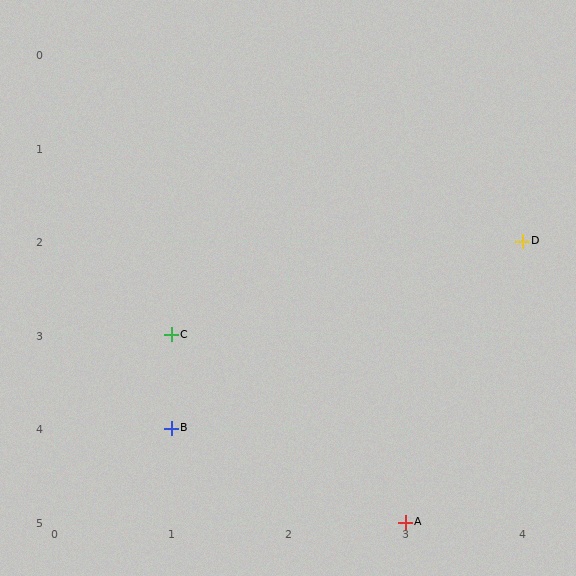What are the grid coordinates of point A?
Point A is at grid coordinates (3, 5).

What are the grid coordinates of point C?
Point C is at grid coordinates (1, 3).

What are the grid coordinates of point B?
Point B is at grid coordinates (1, 4).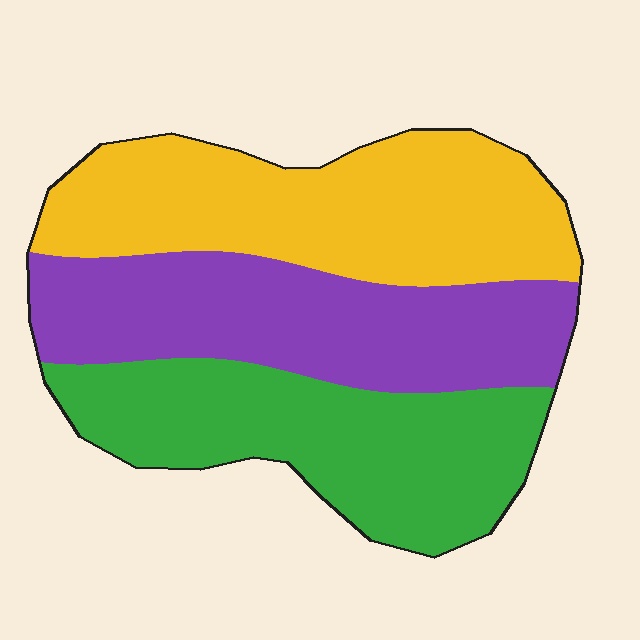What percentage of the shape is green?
Green takes up about one third (1/3) of the shape.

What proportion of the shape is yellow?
Yellow takes up between a quarter and a half of the shape.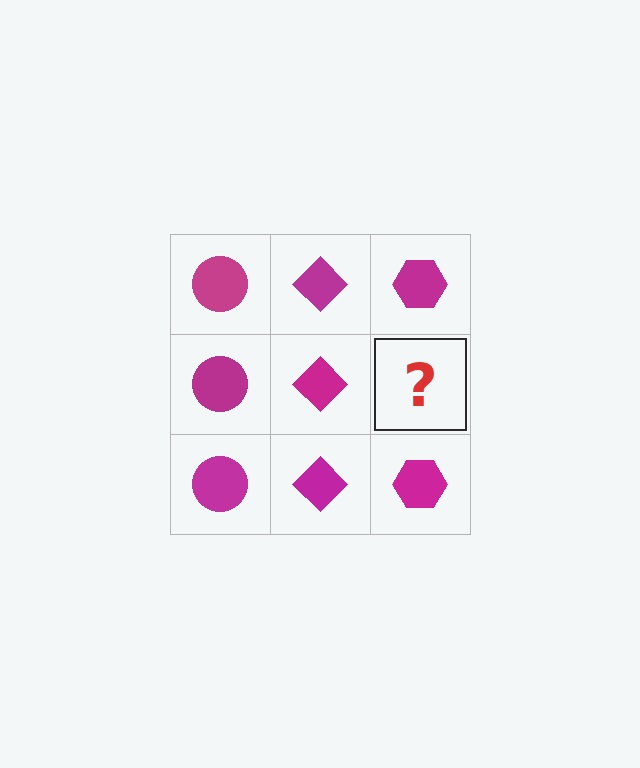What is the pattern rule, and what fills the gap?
The rule is that each column has a consistent shape. The gap should be filled with a magenta hexagon.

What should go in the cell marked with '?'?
The missing cell should contain a magenta hexagon.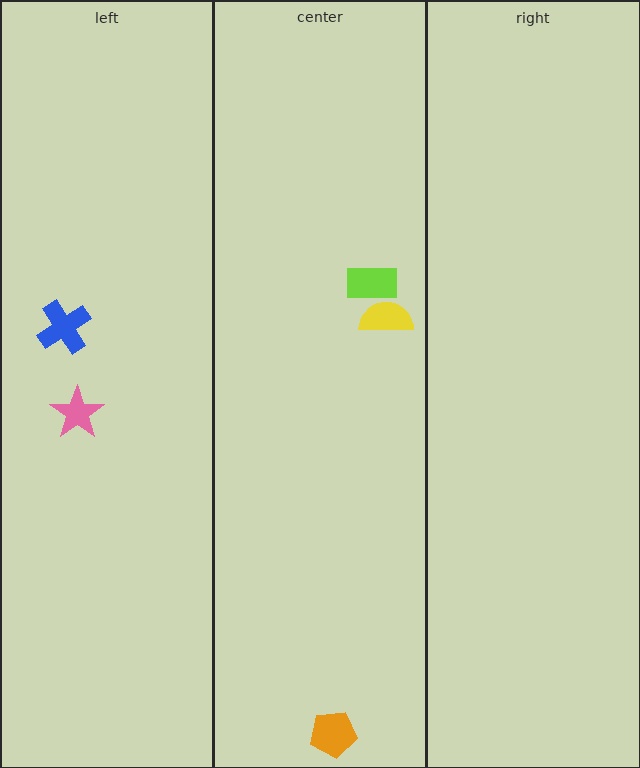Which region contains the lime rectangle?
The center region.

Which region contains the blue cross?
The left region.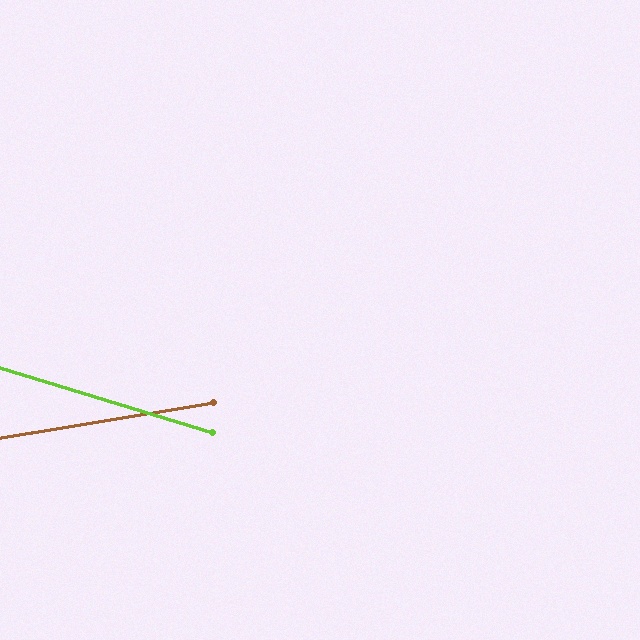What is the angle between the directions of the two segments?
Approximately 26 degrees.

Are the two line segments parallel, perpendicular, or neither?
Neither parallel nor perpendicular — they differ by about 26°.